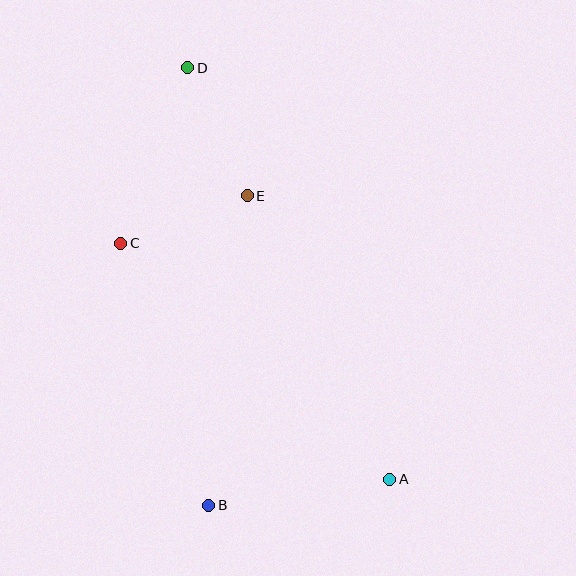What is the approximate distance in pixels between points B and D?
The distance between B and D is approximately 438 pixels.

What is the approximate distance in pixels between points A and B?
The distance between A and B is approximately 183 pixels.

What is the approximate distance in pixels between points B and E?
The distance between B and E is approximately 312 pixels.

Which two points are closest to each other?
Points C and E are closest to each other.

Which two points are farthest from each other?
Points A and D are farthest from each other.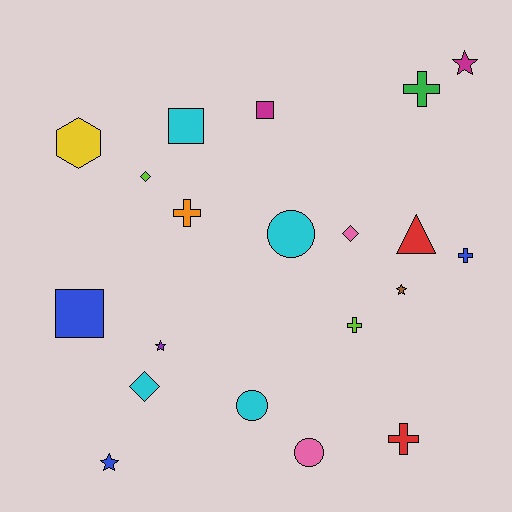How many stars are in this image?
There are 4 stars.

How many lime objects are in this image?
There are 2 lime objects.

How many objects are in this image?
There are 20 objects.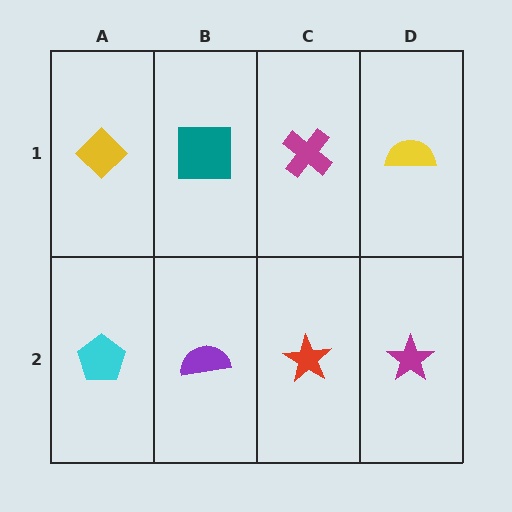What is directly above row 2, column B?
A teal square.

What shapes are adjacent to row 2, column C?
A magenta cross (row 1, column C), a purple semicircle (row 2, column B), a magenta star (row 2, column D).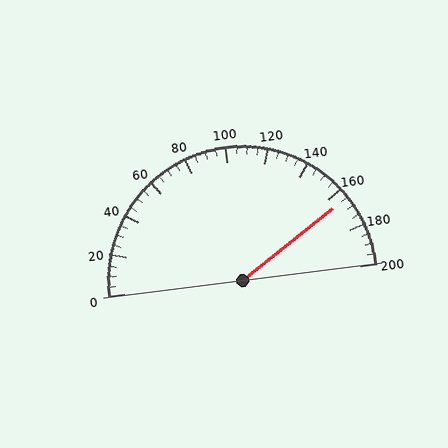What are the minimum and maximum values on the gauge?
The gauge ranges from 0 to 200.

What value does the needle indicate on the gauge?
The needle indicates approximately 165.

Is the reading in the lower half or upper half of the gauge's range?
The reading is in the upper half of the range (0 to 200).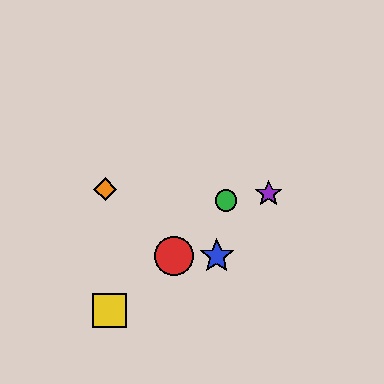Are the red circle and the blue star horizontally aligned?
Yes, both are at y≈256.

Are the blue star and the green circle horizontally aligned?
No, the blue star is at y≈256 and the green circle is at y≈201.